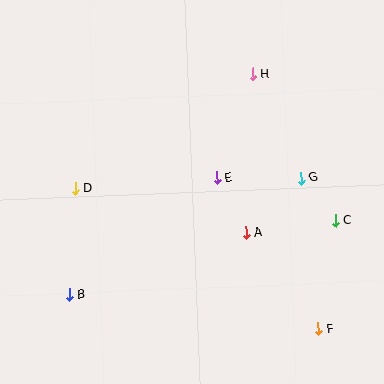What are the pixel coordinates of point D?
Point D is at (75, 188).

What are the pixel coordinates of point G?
Point G is at (301, 178).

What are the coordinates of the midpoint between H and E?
The midpoint between H and E is at (235, 126).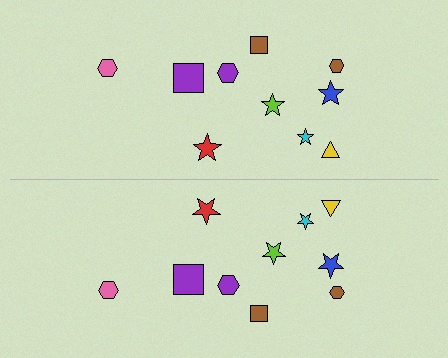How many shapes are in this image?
There are 20 shapes in this image.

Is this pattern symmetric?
Yes, this pattern has bilateral (reflection) symmetry.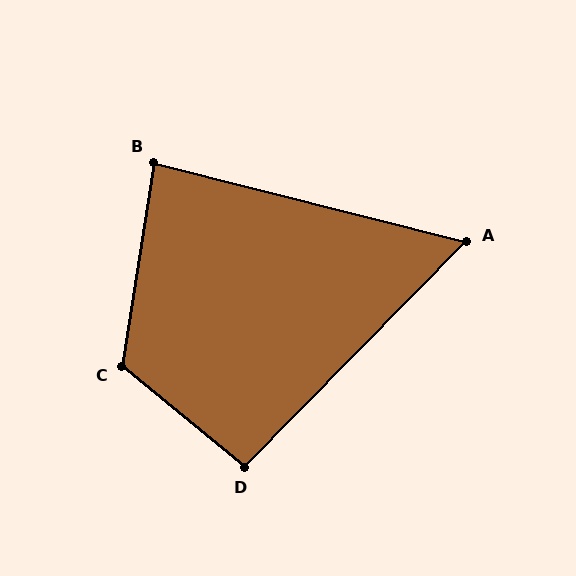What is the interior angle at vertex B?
Approximately 85 degrees (acute).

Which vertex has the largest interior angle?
C, at approximately 120 degrees.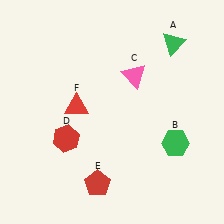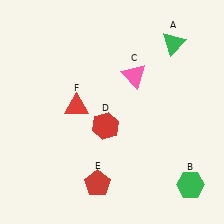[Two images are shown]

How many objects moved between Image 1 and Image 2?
2 objects moved between the two images.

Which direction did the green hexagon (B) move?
The green hexagon (B) moved down.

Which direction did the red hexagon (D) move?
The red hexagon (D) moved right.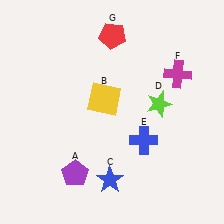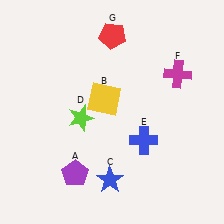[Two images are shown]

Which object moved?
The lime star (D) moved left.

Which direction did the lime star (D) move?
The lime star (D) moved left.